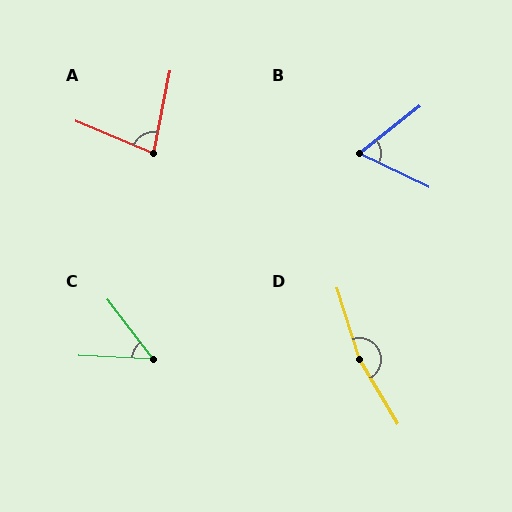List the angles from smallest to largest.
C (50°), B (64°), A (79°), D (167°).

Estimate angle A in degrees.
Approximately 79 degrees.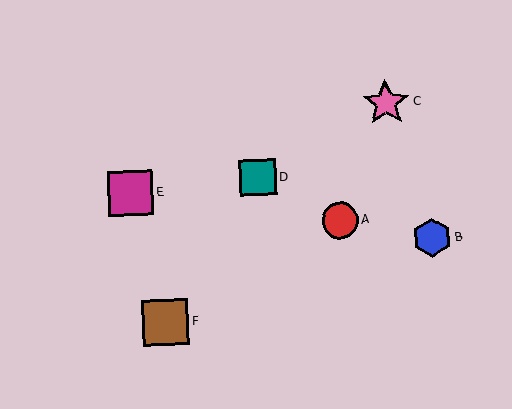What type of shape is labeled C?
Shape C is a pink star.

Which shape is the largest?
The pink star (labeled C) is the largest.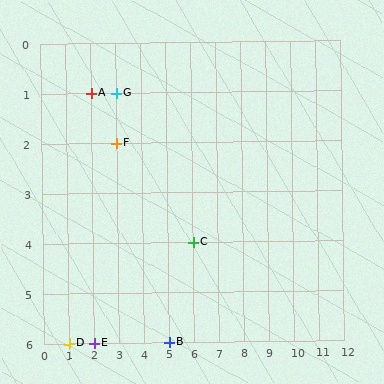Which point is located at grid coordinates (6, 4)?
Point C is at (6, 4).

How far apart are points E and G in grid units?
Points E and G are 1 column and 5 rows apart (about 5.1 grid units diagonally).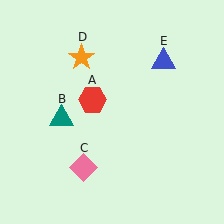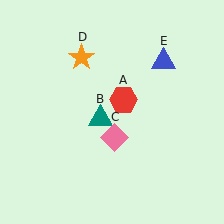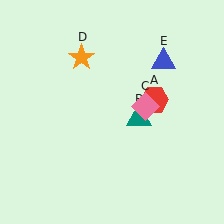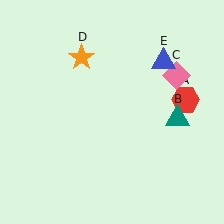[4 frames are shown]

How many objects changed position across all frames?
3 objects changed position: red hexagon (object A), teal triangle (object B), pink diamond (object C).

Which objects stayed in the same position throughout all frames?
Orange star (object D) and blue triangle (object E) remained stationary.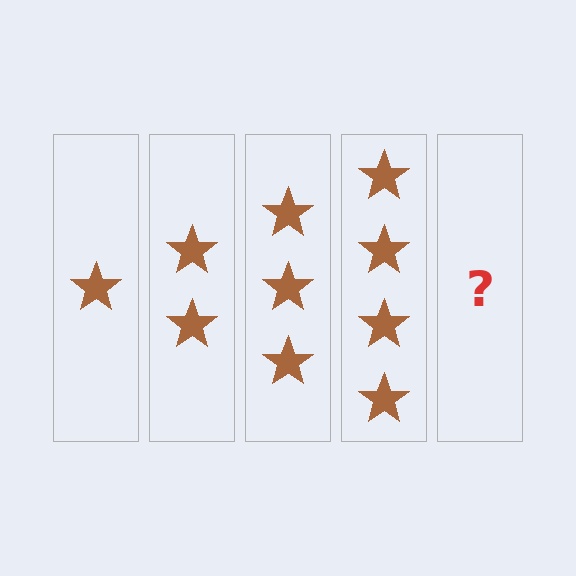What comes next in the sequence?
The next element should be 5 stars.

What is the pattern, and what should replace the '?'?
The pattern is that each step adds one more star. The '?' should be 5 stars.